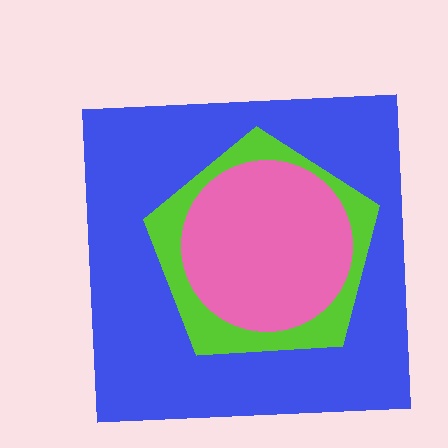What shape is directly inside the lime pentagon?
The pink circle.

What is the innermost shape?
The pink circle.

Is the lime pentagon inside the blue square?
Yes.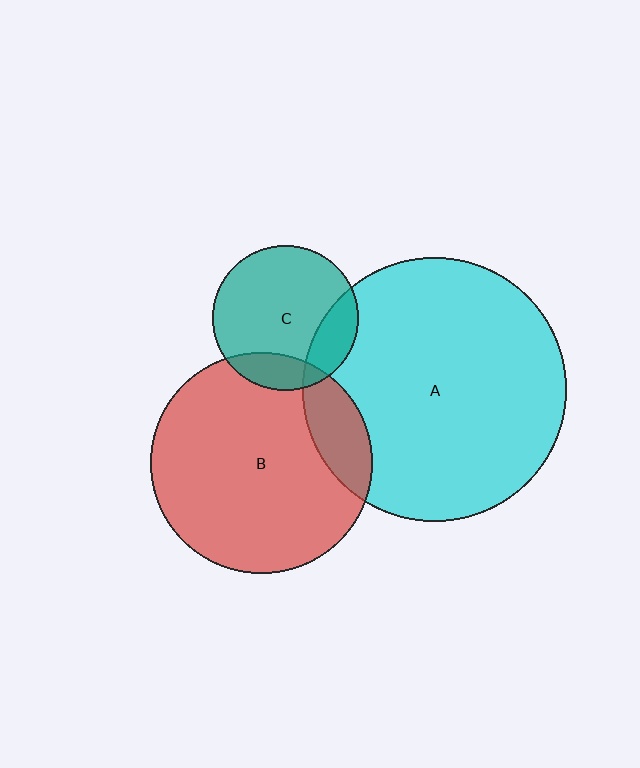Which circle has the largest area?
Circle A (cyan).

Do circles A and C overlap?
Yes.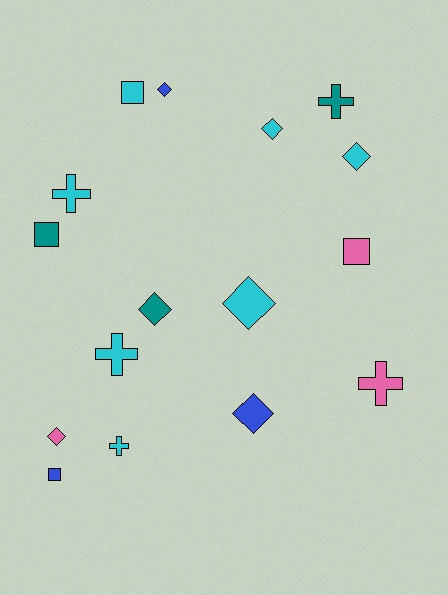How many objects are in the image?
There are 16 objects.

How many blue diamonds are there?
There are 2 blue diamonds.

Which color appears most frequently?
Cyan, with 7 objects.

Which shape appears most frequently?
Diamond, with 7 objects.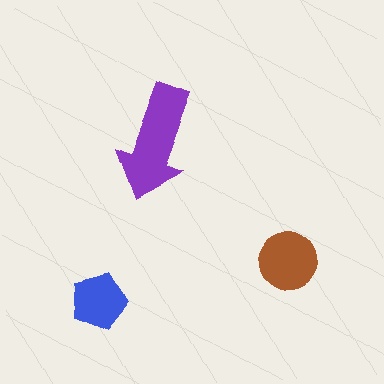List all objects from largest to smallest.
The purple arrow, the brown circle, the blue pentagon.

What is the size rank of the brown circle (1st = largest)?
2nd.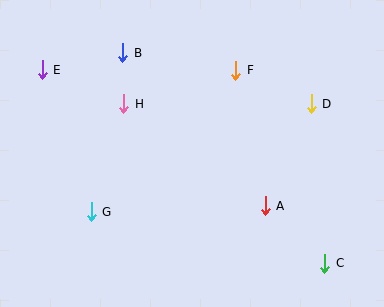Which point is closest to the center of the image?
Point H at (124, 104) is closest to the center.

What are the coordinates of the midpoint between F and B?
The midpoint between F and B is at (179, 62).